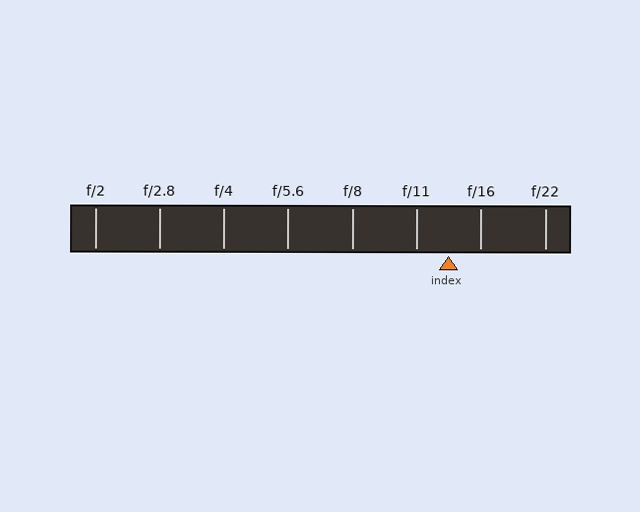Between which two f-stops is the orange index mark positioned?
The index mark is between f/11 and f/16.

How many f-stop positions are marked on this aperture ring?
There are 8 f-stop positions marked.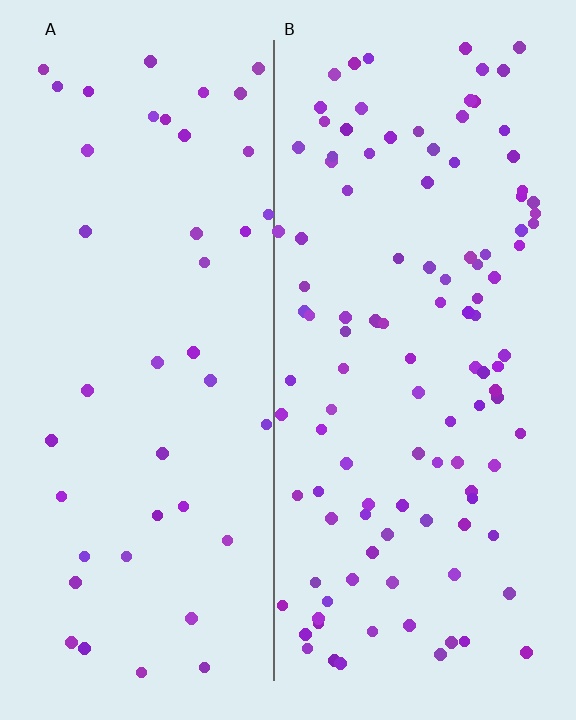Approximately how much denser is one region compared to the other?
Approximately 2.7× — region B over region A.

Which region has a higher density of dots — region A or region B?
B (the right).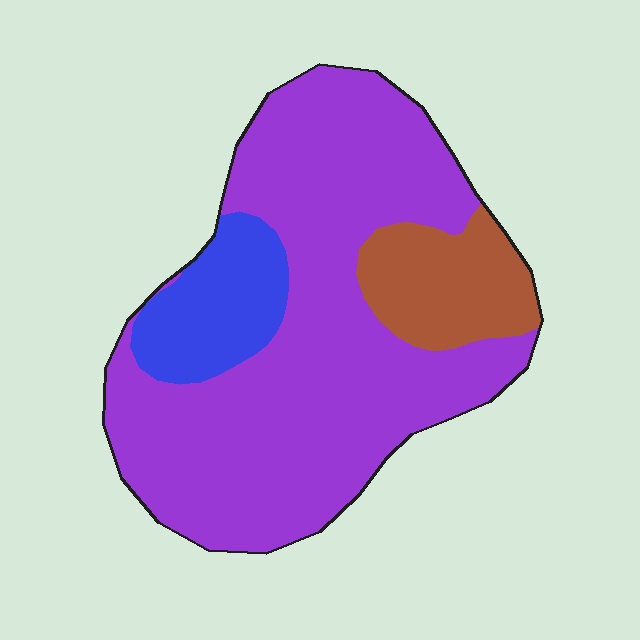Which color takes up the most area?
Purple, at roughly 75%.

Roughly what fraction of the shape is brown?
Brown takes up less than a quarter of the shape.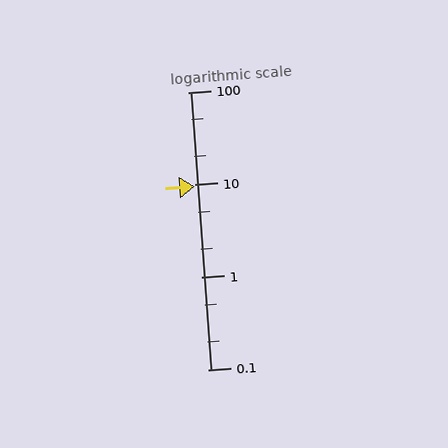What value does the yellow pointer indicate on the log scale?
The pointer indicates approximately 9.5.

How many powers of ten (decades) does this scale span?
The scale spans 3 decades, from 0.1 to 100.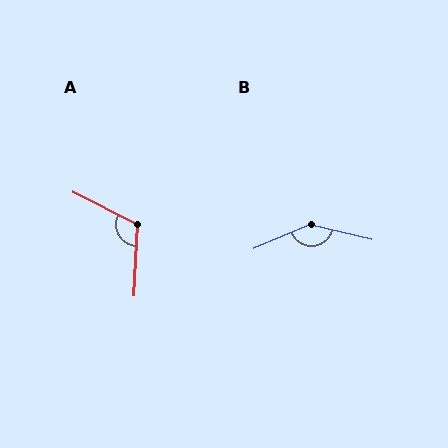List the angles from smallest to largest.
A (114°), B (143°).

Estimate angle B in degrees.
Approximately 143 degrees.